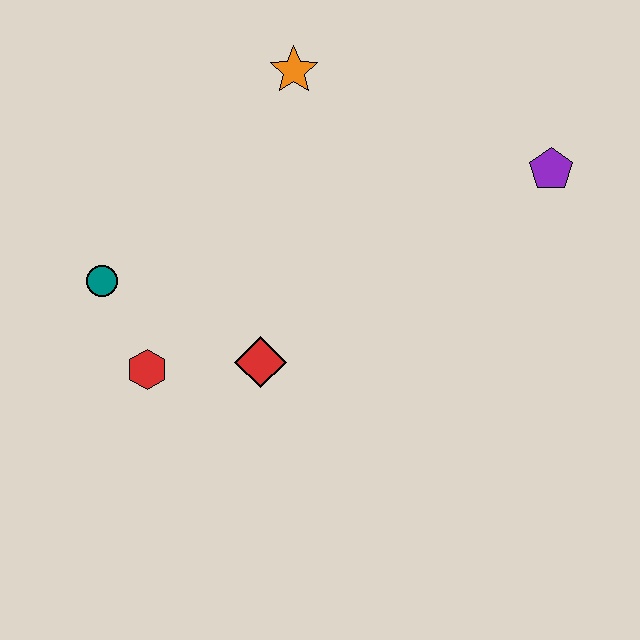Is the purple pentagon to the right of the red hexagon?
Yes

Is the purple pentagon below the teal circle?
No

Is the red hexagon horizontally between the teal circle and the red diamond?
Yes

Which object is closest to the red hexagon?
The teal circle is closest to the red hexagon.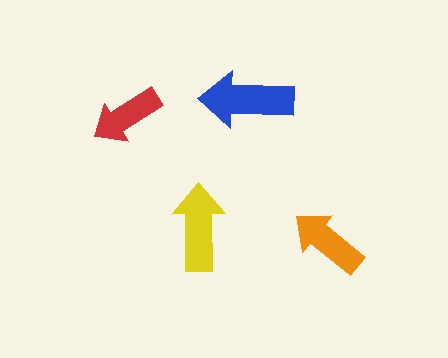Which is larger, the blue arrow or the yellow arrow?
The blue one.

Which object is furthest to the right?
The orange arrow is rightmost.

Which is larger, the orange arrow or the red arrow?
The orange one.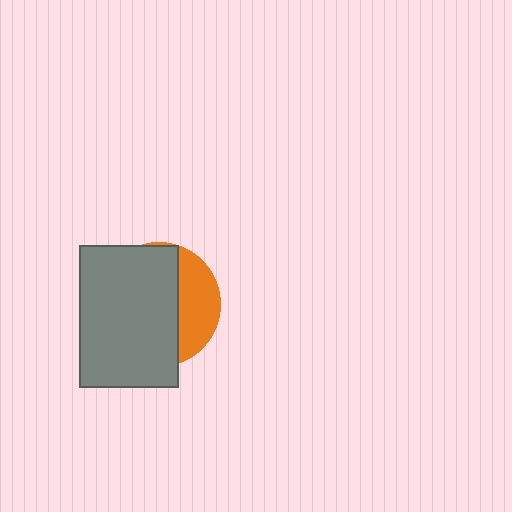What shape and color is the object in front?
The object in front is a gray rectangle.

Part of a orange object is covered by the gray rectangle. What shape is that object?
It is a circle.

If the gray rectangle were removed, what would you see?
You would see the complete orange circle.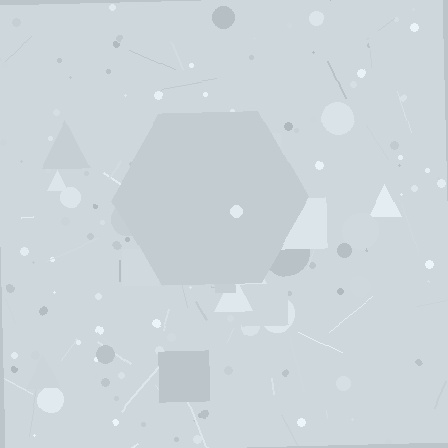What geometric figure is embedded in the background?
A hexagon is embedded in the background.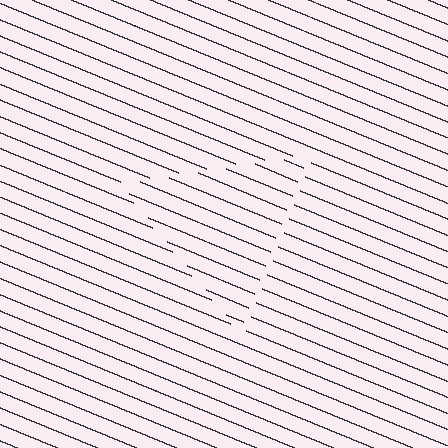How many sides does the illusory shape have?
3 sides — the line-ends trace a triangle.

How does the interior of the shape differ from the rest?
The interior of the shape contains the same grating, shifted by half a period — the contour is defined by the phase discontinuity where line-ends from the inner and outer gratings abut.